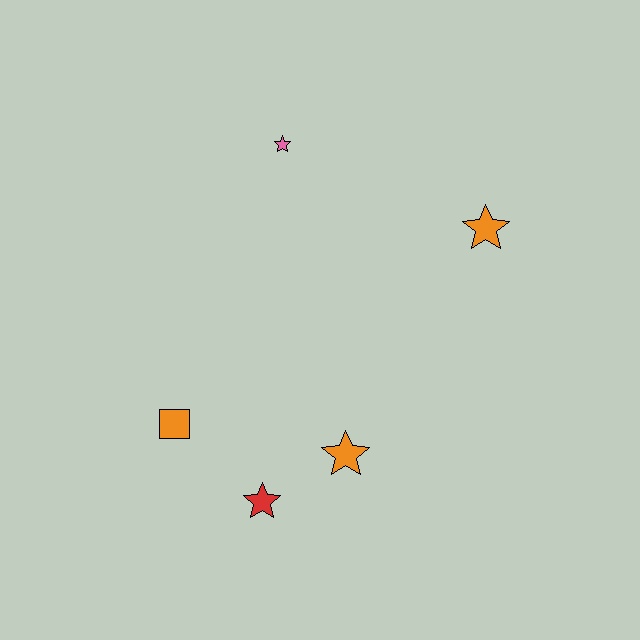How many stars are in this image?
There are 4 stars.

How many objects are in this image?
There are 5 objects.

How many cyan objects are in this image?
There are no cyan objects.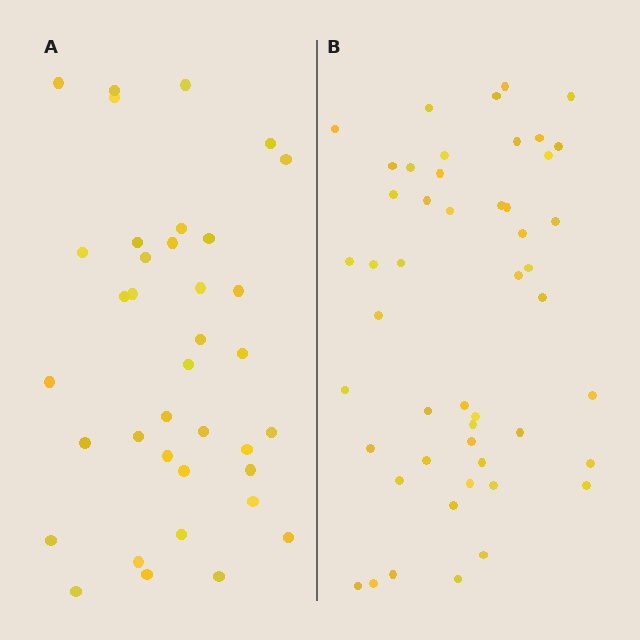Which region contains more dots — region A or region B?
Region B (the right region) has more dots.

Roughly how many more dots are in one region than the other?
Region B has roughly 12 or so more dots than region A.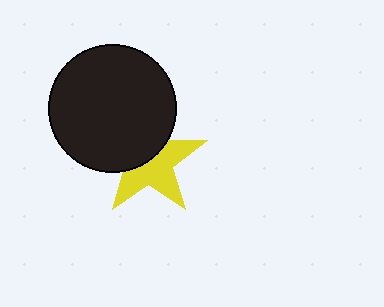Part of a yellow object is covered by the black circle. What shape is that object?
It is a star.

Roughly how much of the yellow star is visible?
About half of it is visible (roughly 55%).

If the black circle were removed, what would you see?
You would see the complete yellow star.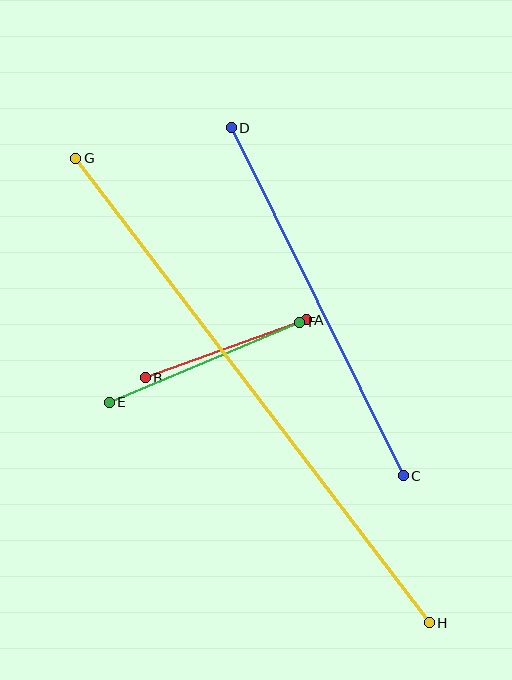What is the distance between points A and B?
The distance is approximately 171 pixels.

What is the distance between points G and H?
The distance is approximately 583 pixels.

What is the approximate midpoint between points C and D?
The midpoint is at approximately (317, 302) pixels.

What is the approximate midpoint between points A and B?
The midpoint is at approximately (226, 349) pixels.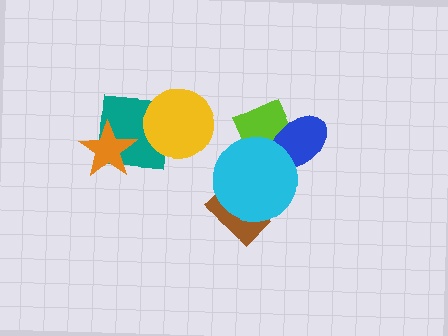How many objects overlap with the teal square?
2 objects overlap with the teal square.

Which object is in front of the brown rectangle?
The cyan circle is in front of the brown rectangle.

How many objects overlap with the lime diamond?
2 objects overlap with the lime diamond.